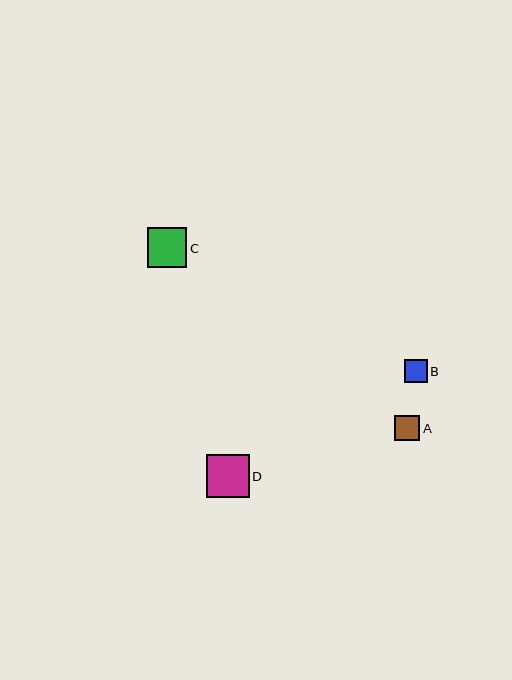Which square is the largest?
Square D is the largest with a size of approximately 42 pixels.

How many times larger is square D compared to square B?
Square D is approximately 1.9 times the size of square B.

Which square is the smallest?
Square B is the smallest with a size of approximately 23 pixels.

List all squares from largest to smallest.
From largest to smallest: D, C, A, B.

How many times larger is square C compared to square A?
Square C is approximately 1.6 times the size of square A.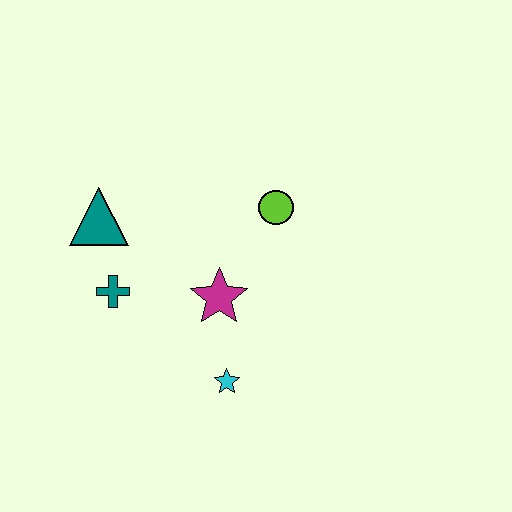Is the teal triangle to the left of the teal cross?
Yes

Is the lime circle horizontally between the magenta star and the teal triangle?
No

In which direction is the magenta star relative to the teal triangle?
The magenta star is to the right of the teal triangle.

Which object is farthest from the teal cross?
The lime circle is farthest from the teal cross.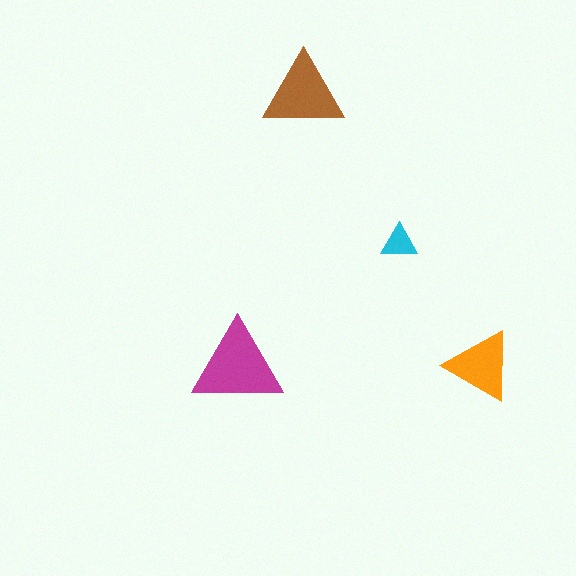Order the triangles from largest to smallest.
the magenta one, the brown one, the orange one, the cyan one.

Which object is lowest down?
The orange triangle is bottommost.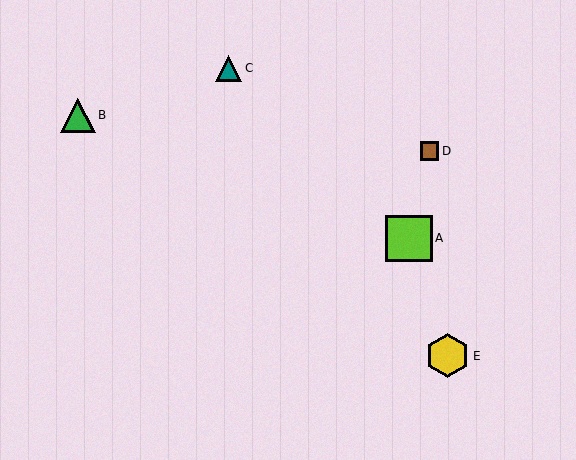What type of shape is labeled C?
Shape C is a teal triangle.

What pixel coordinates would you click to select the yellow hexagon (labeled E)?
Click at (448, 356) to select the yellow hexagon E.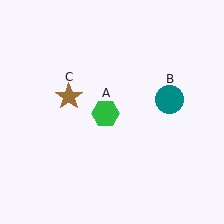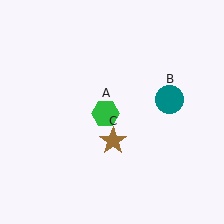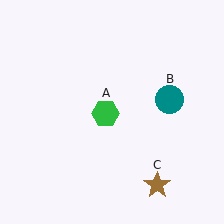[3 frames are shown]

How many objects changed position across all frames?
1 object changed position: brown star (object C).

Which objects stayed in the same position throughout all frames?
Green hexagon (object A) and teal circle (object B) remained stationary.